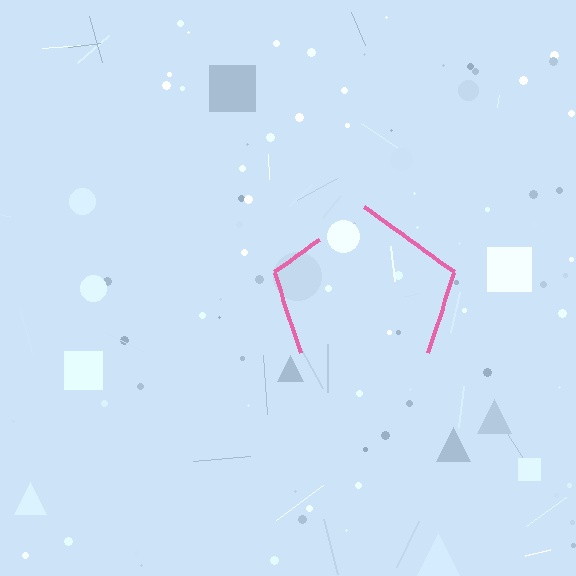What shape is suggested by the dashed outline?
The dashed outline suggests a pentagon.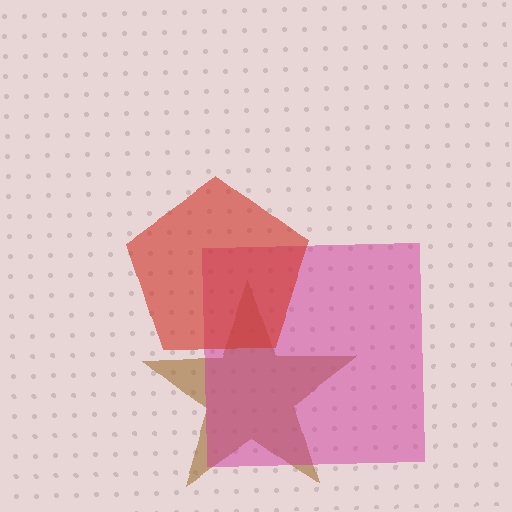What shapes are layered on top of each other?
The layered shapes are: a brown star, a magenta square, a red pentagon.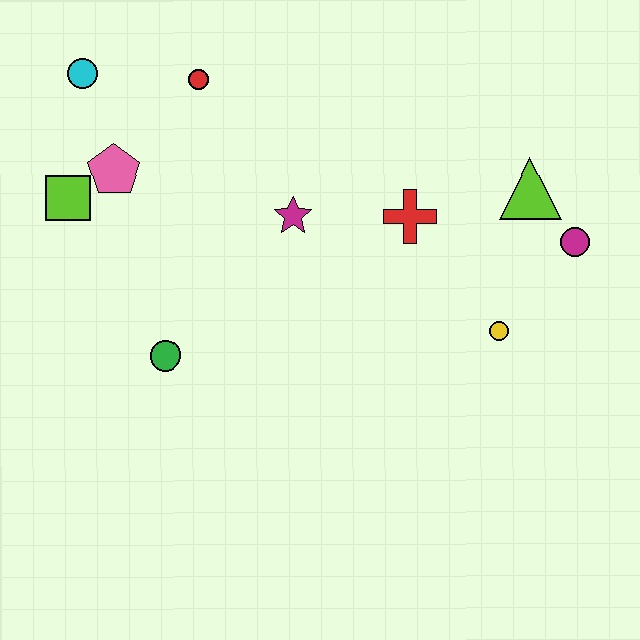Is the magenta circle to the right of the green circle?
Yes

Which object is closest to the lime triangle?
The magenta circle is closest to the lime triangle.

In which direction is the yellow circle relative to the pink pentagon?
The yellow circle is to the right of the pink pentagon.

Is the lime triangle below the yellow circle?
No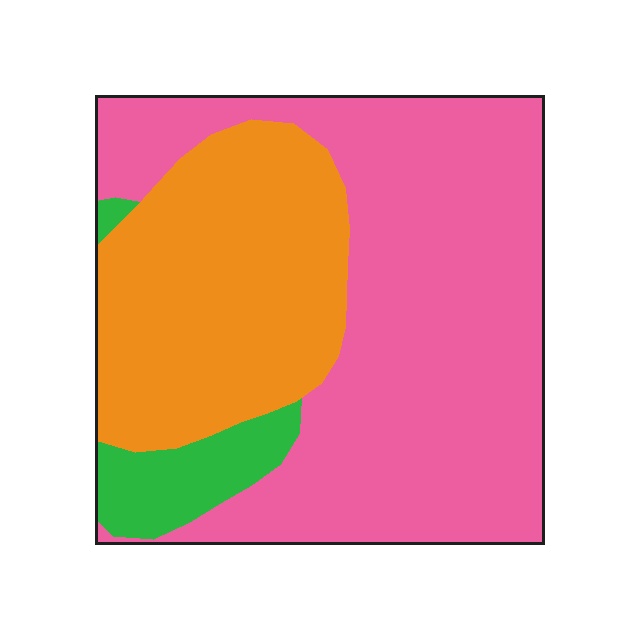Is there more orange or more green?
Orange.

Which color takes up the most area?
Pink, at roughly 60%.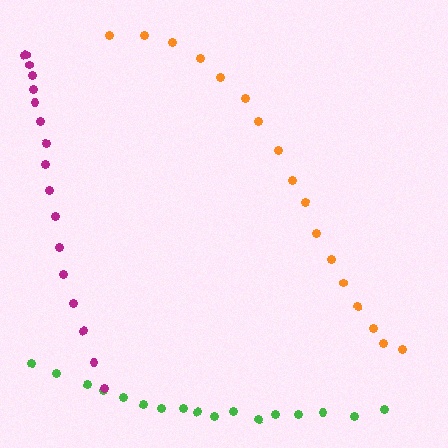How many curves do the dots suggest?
There are 3 distinct paths.